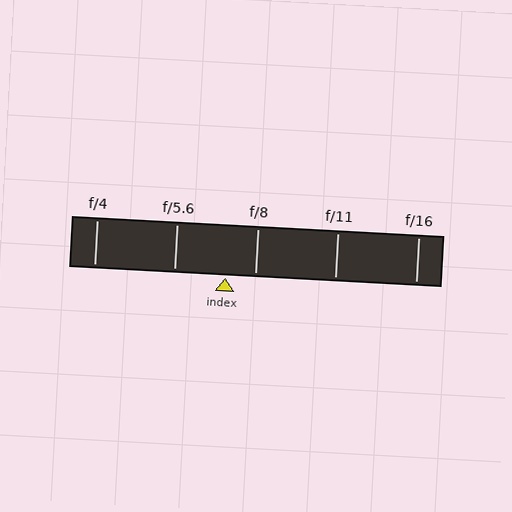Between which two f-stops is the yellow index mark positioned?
The index mark is between f/5.6 and f/8.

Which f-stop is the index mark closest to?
The index mark is closest to f/8.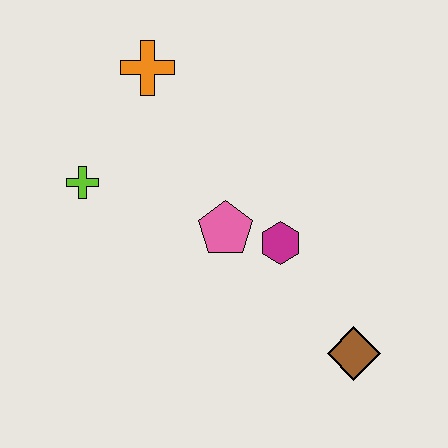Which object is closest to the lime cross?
The orange cross is closest to the lime cross.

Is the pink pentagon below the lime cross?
Yes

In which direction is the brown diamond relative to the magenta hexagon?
The brown diamond is below the magenta hexagon.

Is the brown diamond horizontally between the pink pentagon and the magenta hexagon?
No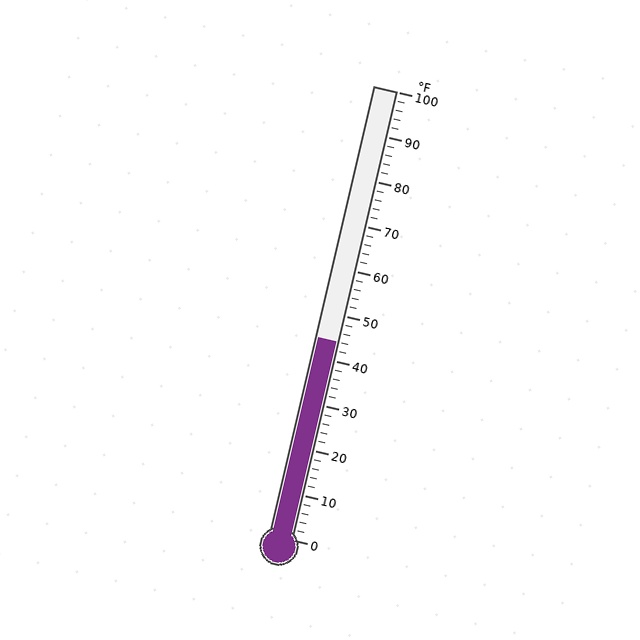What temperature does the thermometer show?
The thermometer shows approximately 44°F.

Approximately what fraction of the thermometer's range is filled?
The thermometer is filled to approximately 45% of its range.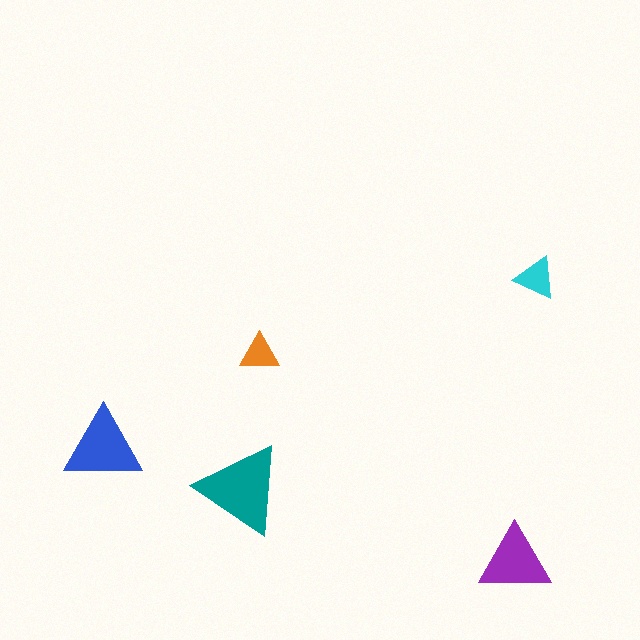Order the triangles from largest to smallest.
the teal one, the blue one, the purple one, the cyan one, the orange one.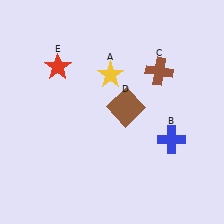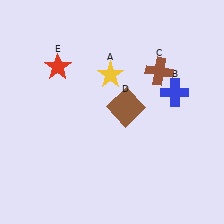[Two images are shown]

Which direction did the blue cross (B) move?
The blue cross (B) moved up.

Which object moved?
The blue cross (B) moved up.